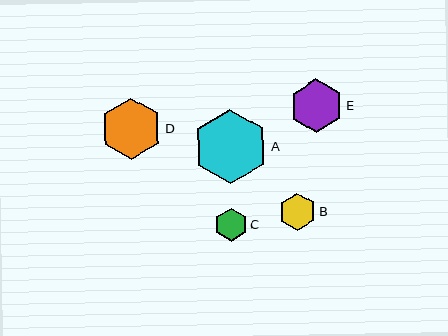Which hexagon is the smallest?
Hexagon C is the smallest with a size of approximately 33 pixels.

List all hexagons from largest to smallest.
From largest to smallest: A, D, E, B, C.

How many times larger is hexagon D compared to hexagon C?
Hexagon D is approximately 1.9 times the size of hexagon C.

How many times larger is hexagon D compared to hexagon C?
Hexagon D is approximately 1.9 times the size of hexagon C.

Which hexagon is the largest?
Hexagon A is the largest with a size of approximately 74 pixels.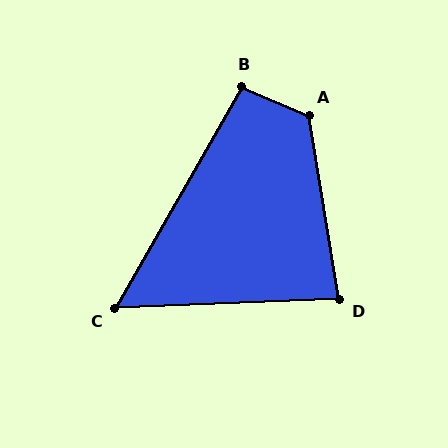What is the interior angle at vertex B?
Approximately 97 degrees (obtuse).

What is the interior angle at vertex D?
Approximately 83 degrees (acute).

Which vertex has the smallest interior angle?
C, at approximately 58 degrees.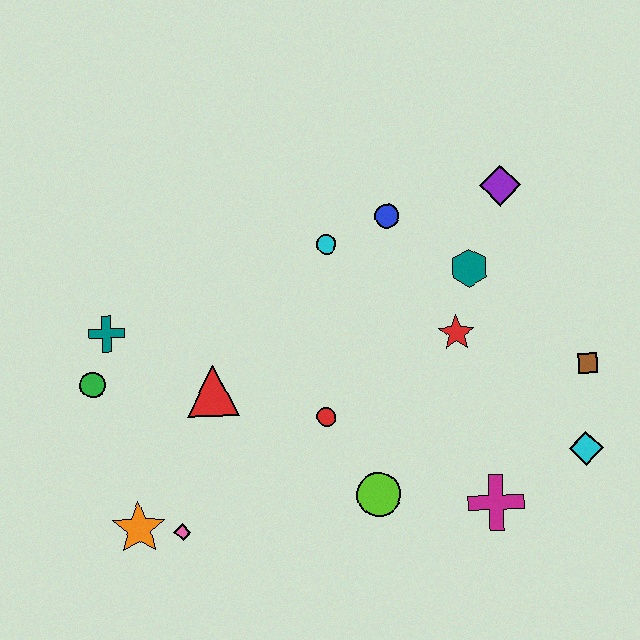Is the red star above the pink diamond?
Yes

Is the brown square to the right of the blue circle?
Yes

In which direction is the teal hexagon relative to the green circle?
The teal hexagon is to the right of the green circle.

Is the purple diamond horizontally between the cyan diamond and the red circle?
Yes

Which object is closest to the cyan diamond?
The brown square is closest to the cyan diamond.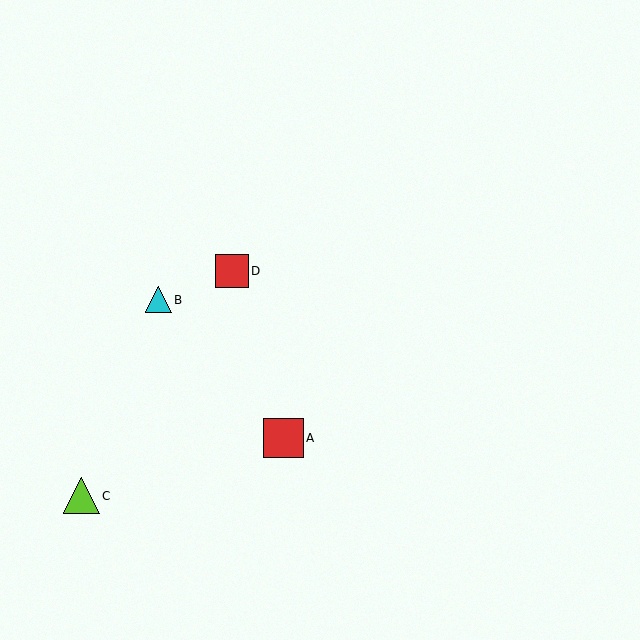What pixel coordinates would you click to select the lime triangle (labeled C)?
Click at (81, 496) to select the lime triangle C.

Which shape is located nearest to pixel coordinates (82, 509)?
The lime triangle (labeled C) at (81, 496) is nearest to that location.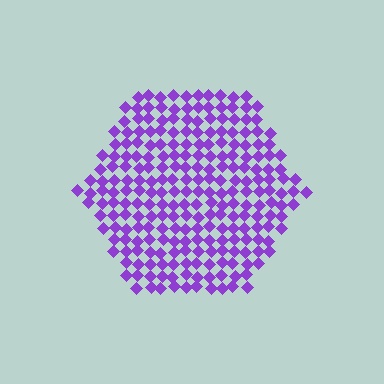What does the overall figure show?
The overall figure shows a hexagon.